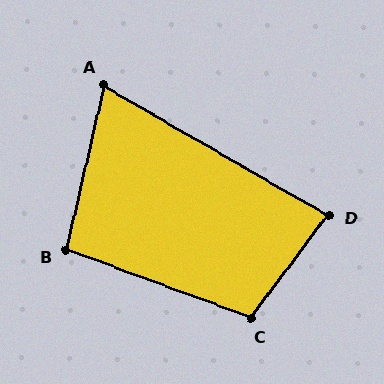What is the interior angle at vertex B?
Approximately 97 degrees (obtuse).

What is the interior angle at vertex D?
Approximately 83 degrees (acute).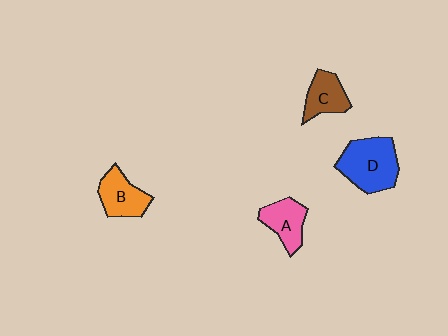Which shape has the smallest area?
Shape C (brown).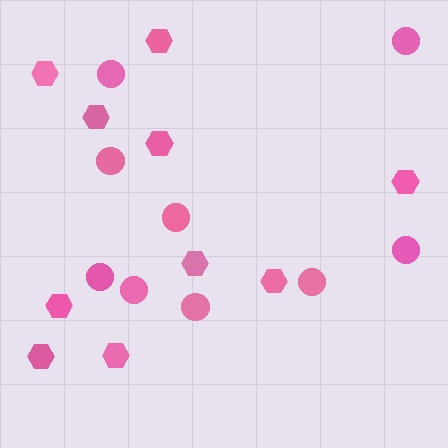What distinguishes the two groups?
There are 2 groups: one group of circles (9) and one group of hexagons (10).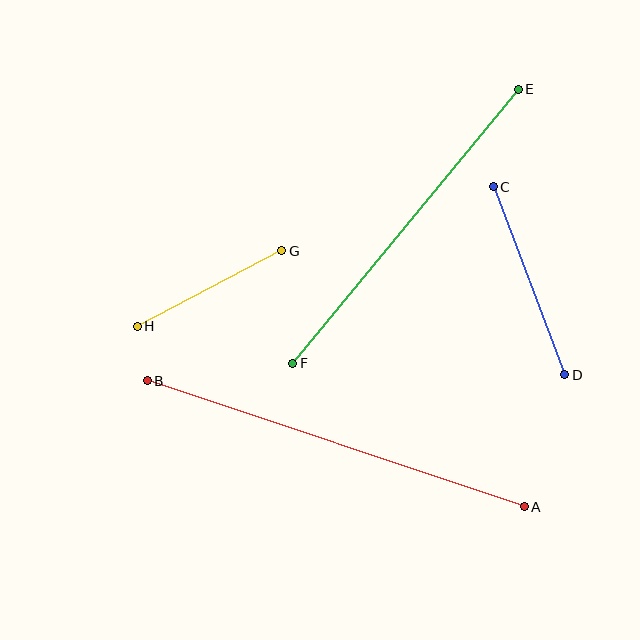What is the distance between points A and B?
The distance is approximately 397 pixels.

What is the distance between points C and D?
The distance is approximately 201 pixels.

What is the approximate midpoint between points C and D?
The midpoint is at approximately (529, 281) pixels.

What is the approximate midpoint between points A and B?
The midpoint is at approximately (336, 444) pixels.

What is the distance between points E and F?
The distance is approximately 354 pixels.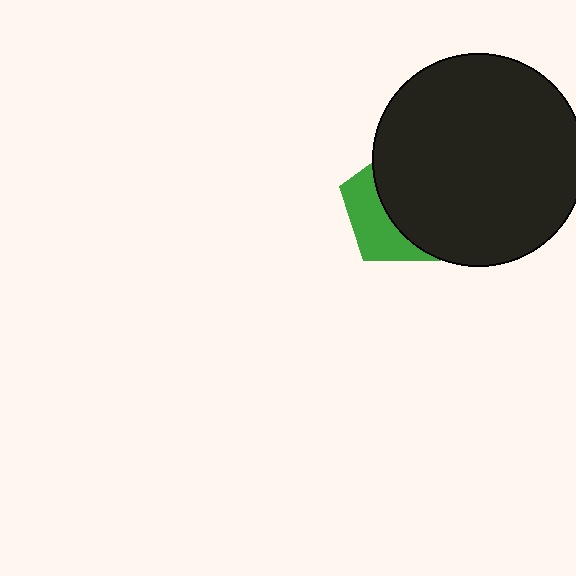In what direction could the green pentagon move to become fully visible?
The green pentagon could move left. That would shift it out from behind the black circle entirely.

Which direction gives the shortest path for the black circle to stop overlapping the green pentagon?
Moving right gives the shortest separation.